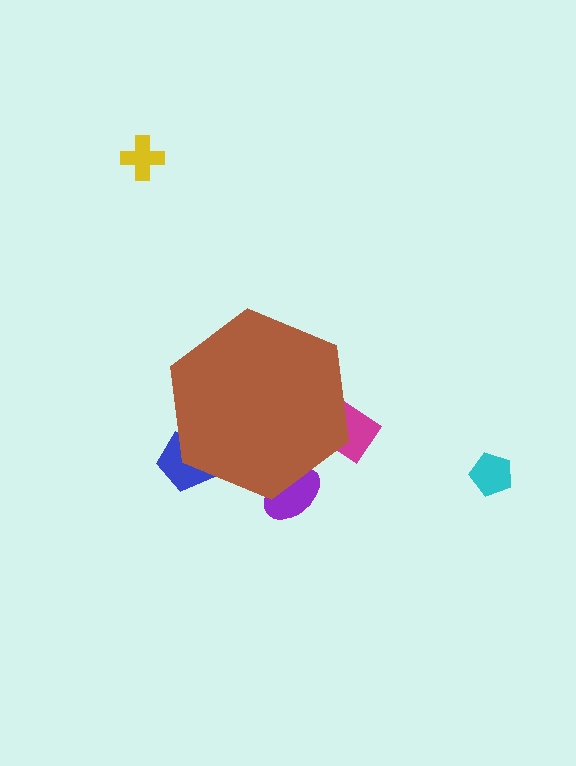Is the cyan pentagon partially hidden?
No, the cyan pentagon is fully visible.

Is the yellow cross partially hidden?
No, the yellow cross is fully visible.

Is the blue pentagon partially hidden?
Yes, the blue pentagon is partially hidden behind the brown hexagon.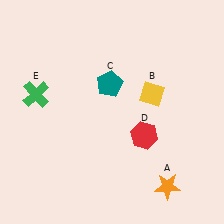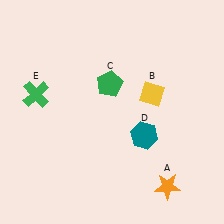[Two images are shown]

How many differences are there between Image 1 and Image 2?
There are 2 differences between the two images.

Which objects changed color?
C changed from teal to green. D changed from red to teal.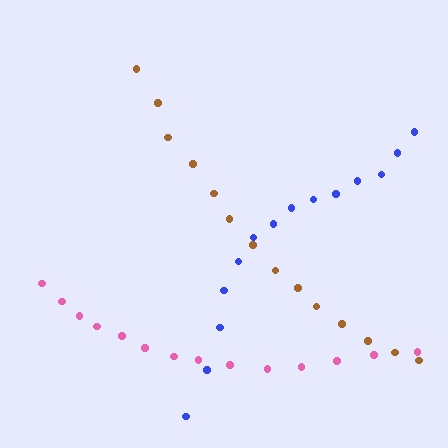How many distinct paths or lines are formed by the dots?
There are 3 distinct paths.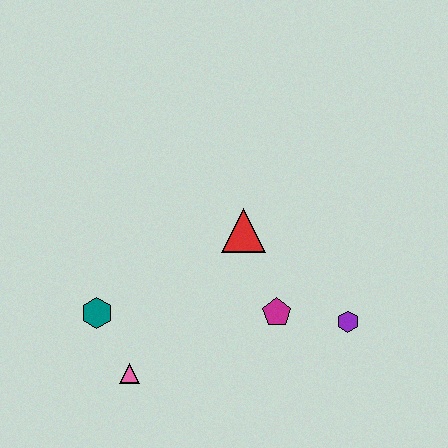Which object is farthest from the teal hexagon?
The purple hexagon is farthest from the teal hexagon.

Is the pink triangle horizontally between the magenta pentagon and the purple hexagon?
No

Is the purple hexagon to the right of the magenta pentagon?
Yes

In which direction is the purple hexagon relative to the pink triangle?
The purple hexagon is to the right of the pink triangle.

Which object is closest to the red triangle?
The magenta pentagon is closest to the red triangle.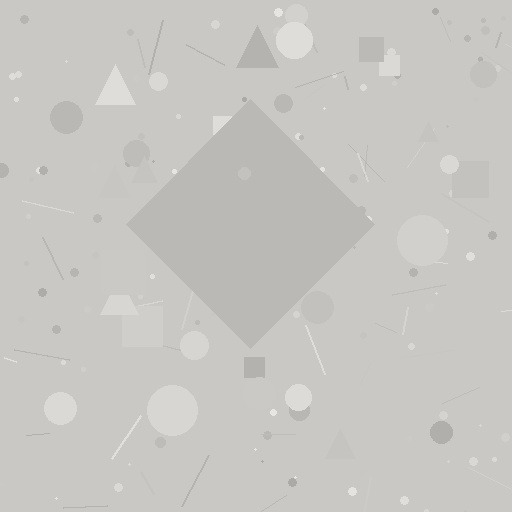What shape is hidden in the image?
A diamond is hidden in the image.